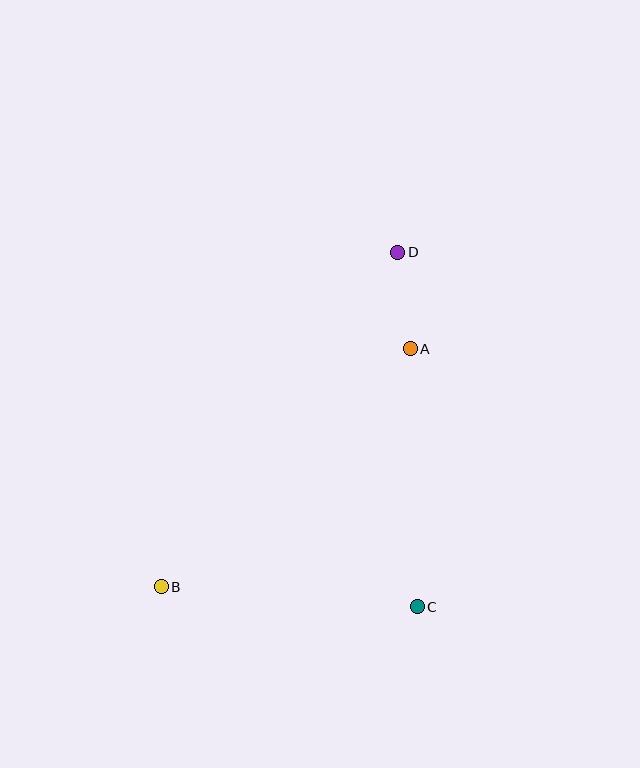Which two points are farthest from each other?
Points B and D are farthest from each other.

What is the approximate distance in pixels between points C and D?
The distance between C and D is approximately 355 pixels.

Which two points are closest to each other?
Points A and D are closest to each other.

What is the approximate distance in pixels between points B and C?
The distance between B and C is approximately 257 pixels.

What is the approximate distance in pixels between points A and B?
The distance between A and B is approximately 344 pixels.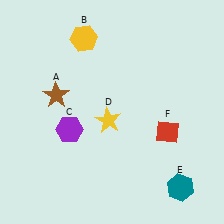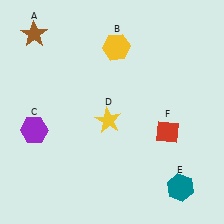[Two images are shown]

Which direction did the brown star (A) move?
The brown star (A) moved up.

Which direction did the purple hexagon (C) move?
The purple hexagon (C) moved left.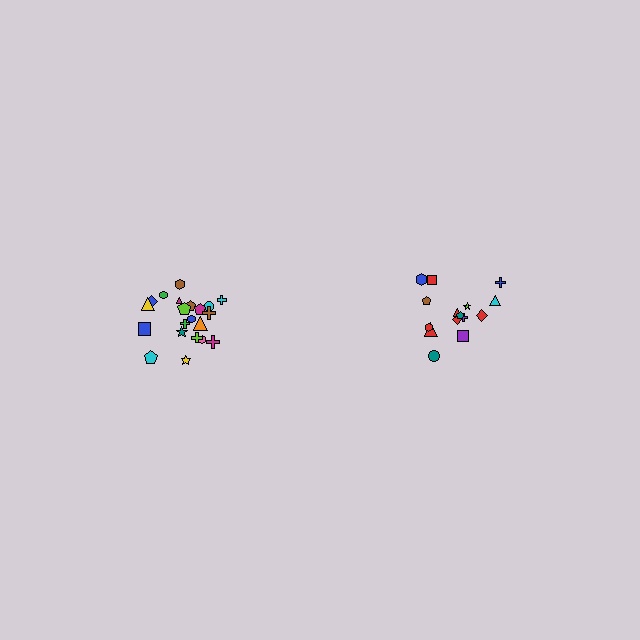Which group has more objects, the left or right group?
The left group.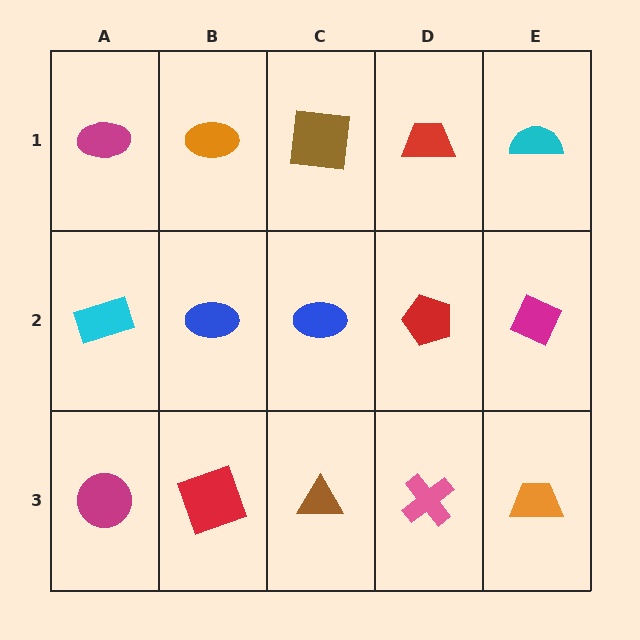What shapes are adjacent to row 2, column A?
A magenta ellipse (row 1, column A), a magenta circle (row 3, column A), a blue ellipse (row 2, column B).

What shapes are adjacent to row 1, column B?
A blue ellipse (row 2, column B), a magenta ellipse (row 1, column A), a brown square (row 1, column C).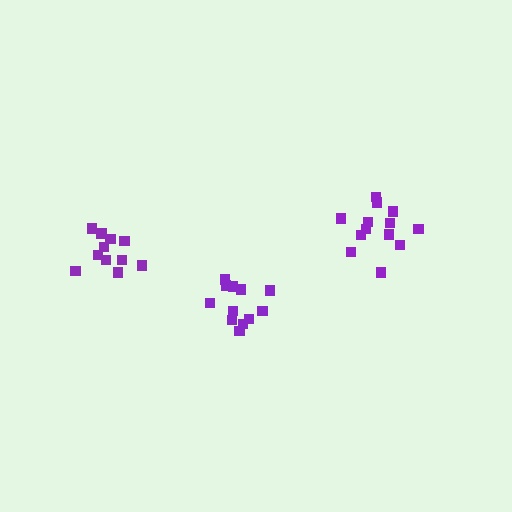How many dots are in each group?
Group 1: 12 dots, Group 2: 11 dots, Group 3: 13 dots (36 total).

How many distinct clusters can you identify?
There are 3 distinct clusters.